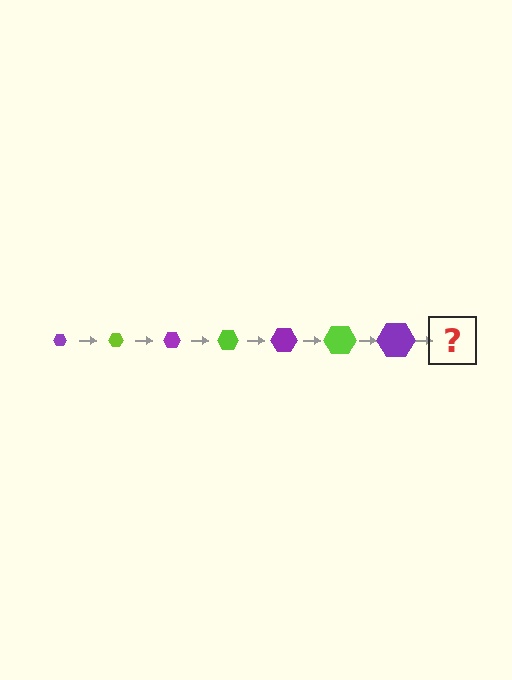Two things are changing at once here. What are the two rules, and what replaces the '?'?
The two rules are that the hexagon grows larger each step and the color cycles through purple and lime. The '?' should be a lime hexagon, larger than the previous one.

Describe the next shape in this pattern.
It should be a lime hexagon, larger than the previous one.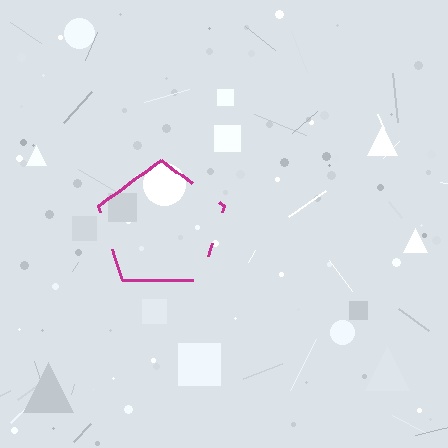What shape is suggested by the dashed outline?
The dashed outline suggests a pentagon.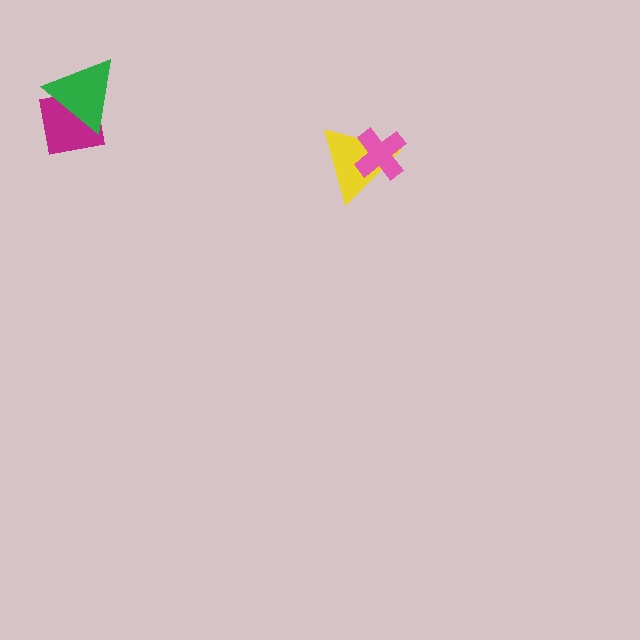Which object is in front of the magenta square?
The green triangle is in front of the magenta square.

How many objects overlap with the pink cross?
1 object overlaps with the pink cross.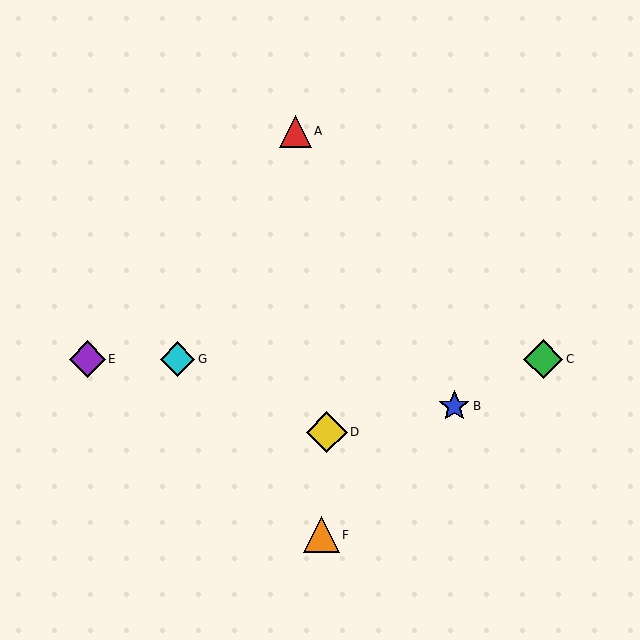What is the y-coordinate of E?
Object E is at y≈359.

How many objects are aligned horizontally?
3 objects (C, E, G) are aligned horizontally.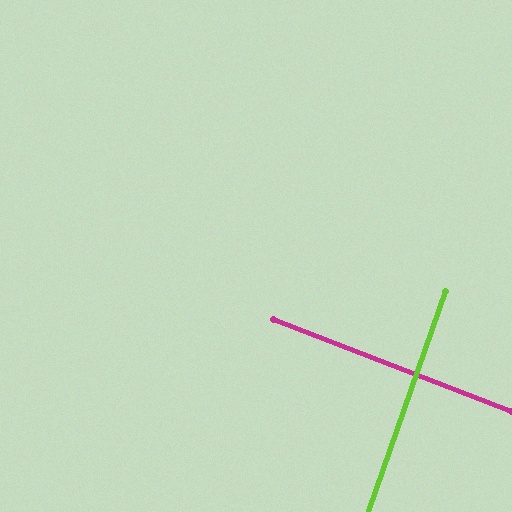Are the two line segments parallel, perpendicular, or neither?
Perpendicular — they meet at approximately 88°.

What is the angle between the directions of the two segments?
Approximately 88 degrees.